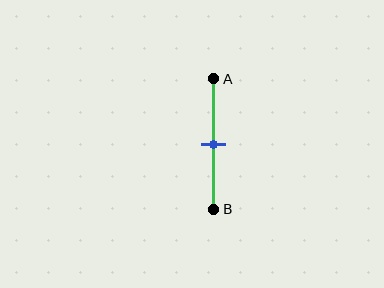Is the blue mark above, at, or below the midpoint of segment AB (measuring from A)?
The blue mark is approximately at the midpoint of segment AB.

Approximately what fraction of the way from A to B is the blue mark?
The blue mark is approximately 50% of the way from A to B.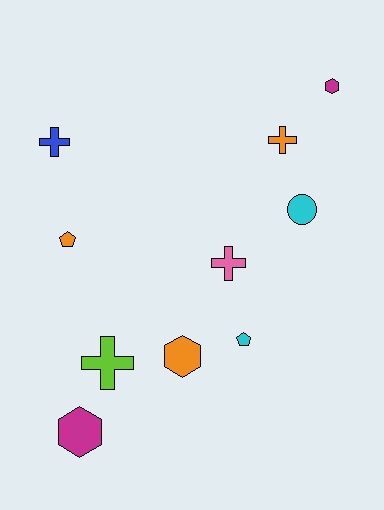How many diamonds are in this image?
There are no diamonds.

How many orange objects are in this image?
There are 3 orange objects.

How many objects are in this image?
There are 10 objects.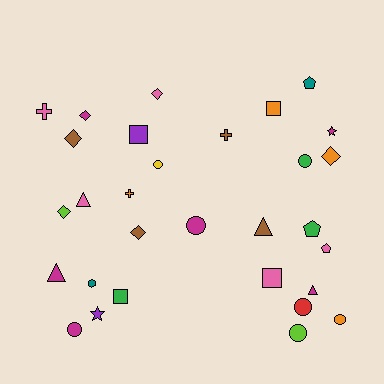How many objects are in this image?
There are 30 objects.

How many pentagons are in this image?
There are 3 pentagons.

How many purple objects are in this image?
There are 2 purple objects.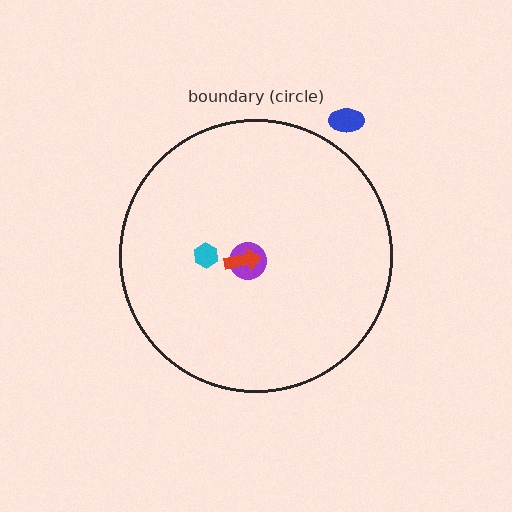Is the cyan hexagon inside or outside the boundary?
Inside.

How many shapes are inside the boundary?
3 inside, 1 outside.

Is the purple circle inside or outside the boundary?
Inside.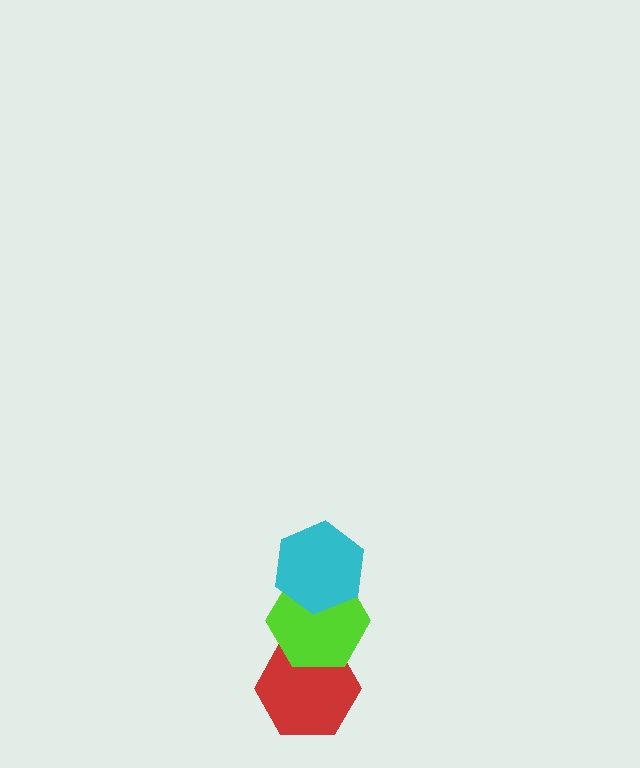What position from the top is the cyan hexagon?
The cyan hexagon is 1st from the top.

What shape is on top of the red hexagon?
The lime hexagon is on top of the red hexagon.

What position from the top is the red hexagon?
The red hexagon is 3rd from the top.